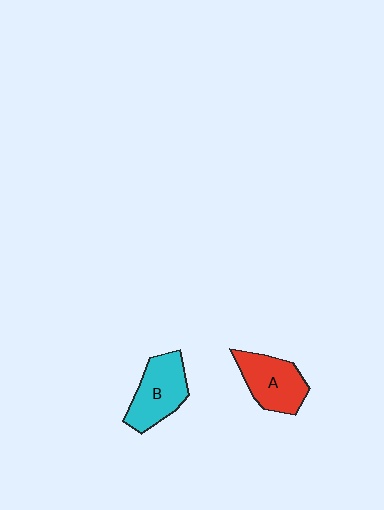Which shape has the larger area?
Shape B (cyan).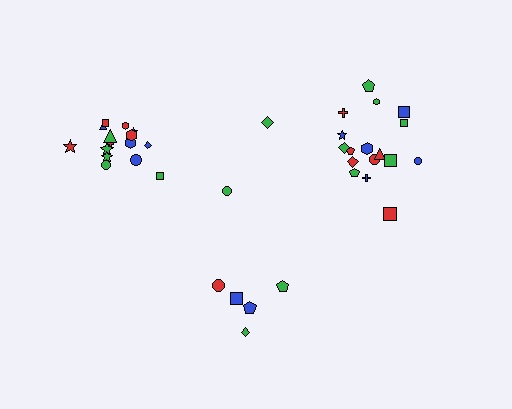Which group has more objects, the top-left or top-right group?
The top-right group.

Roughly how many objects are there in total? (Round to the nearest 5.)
Roughly 40 objects in total.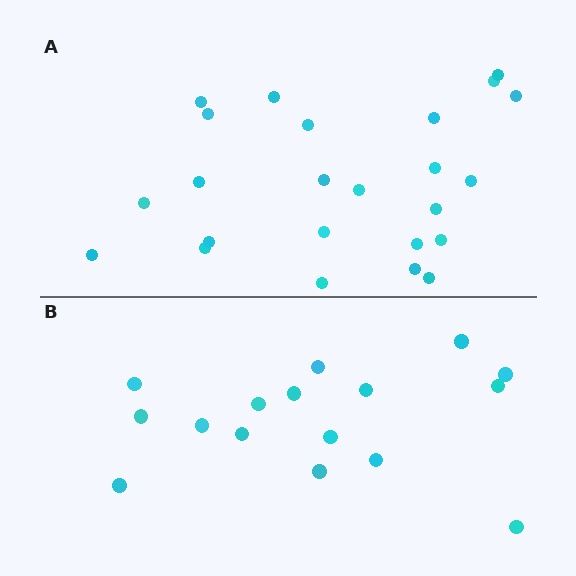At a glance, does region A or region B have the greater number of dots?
Region A (the top region) has more dots.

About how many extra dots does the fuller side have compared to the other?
Region A has roughly 8 or so more dots than region B.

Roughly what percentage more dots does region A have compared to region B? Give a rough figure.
About 50% more.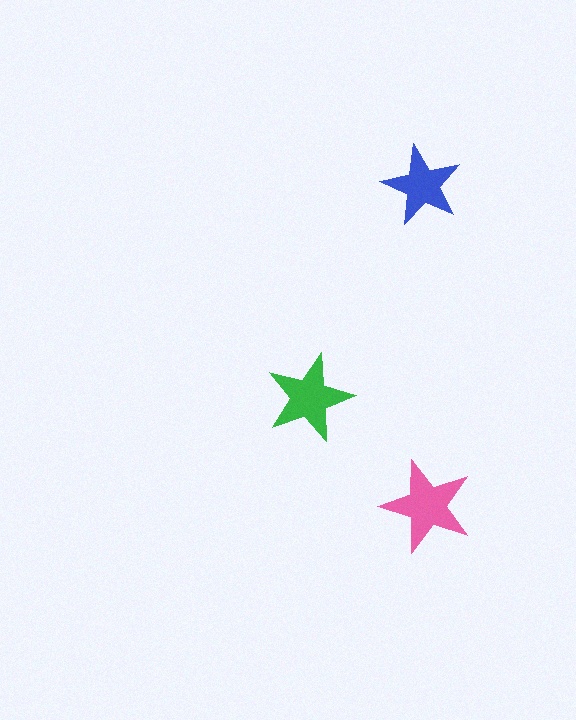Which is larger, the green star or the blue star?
The green one.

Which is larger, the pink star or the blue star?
The pink one.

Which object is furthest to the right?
The pink star is rightmost.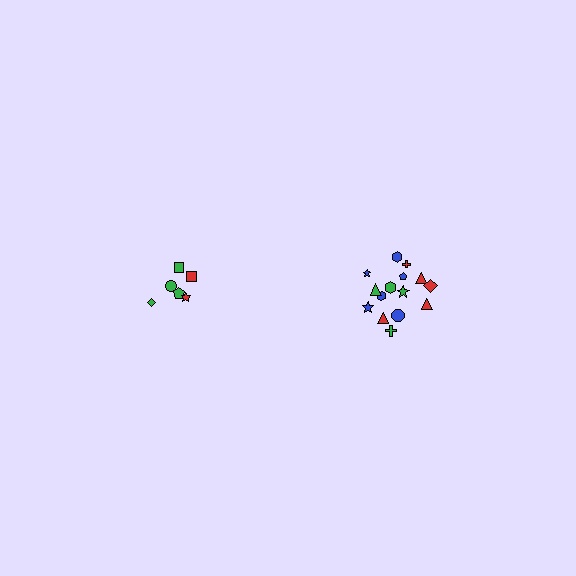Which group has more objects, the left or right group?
The right group.